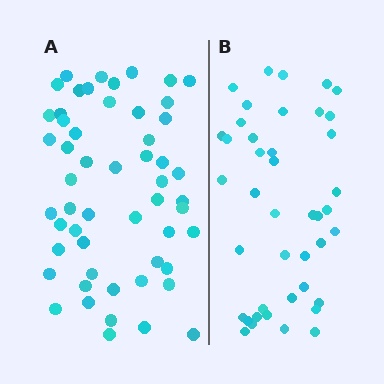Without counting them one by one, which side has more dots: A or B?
Region A (the left region) has more dots.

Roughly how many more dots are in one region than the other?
Region A has roughly 12 or so more dots than region B.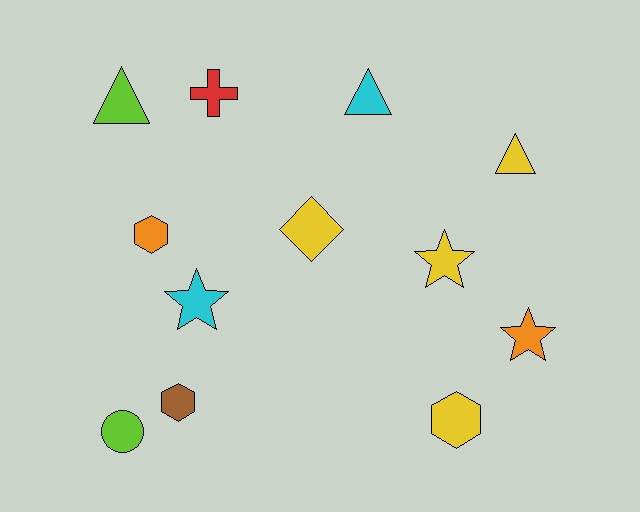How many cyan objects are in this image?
There are 2 cyan objects.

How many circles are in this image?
There is 1 circle.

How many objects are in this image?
There are 12 objects.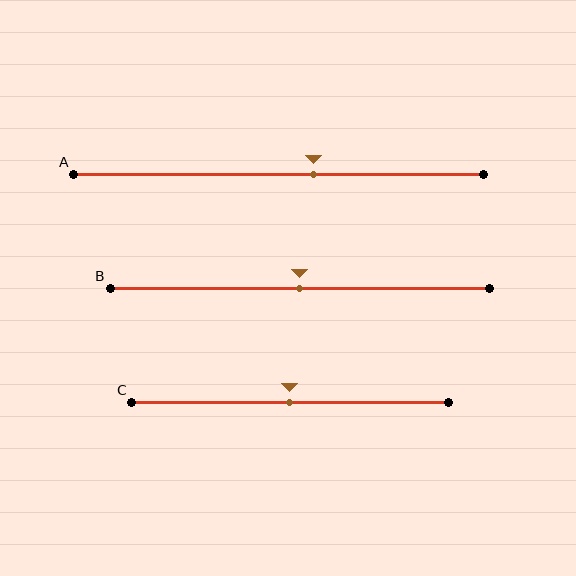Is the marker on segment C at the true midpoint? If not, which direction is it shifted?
Yes, the marker on segment C is at the true midpoint.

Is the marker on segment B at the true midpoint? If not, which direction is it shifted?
Yes, the marker on segment B is at the true midpoint.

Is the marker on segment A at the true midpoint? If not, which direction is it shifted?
No, the marker on segment A is shifted to the right by about 8% of the segment length.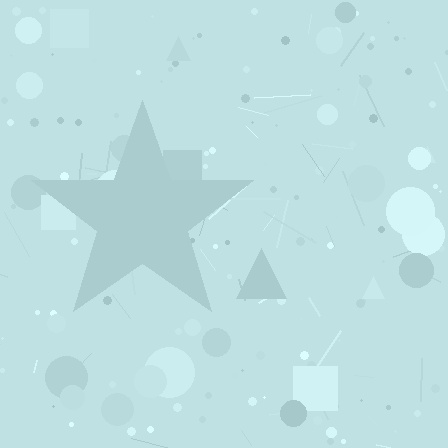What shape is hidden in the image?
A star is hidden in the image.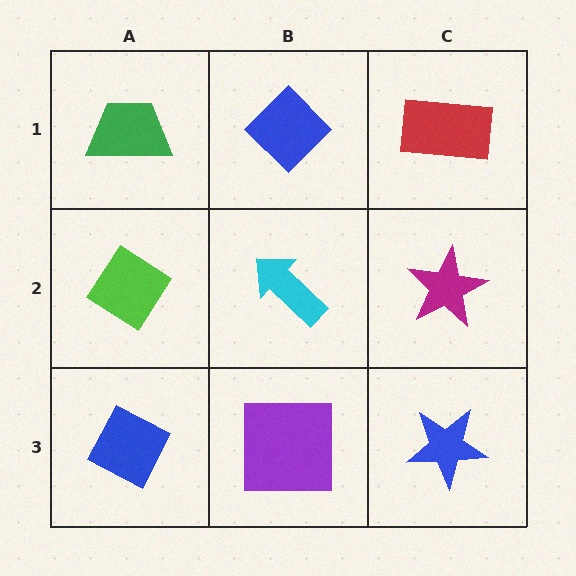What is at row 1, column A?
A green trapezoid.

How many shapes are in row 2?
3 shapes.